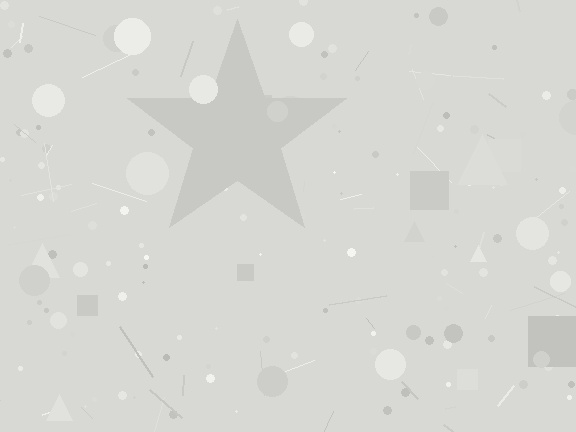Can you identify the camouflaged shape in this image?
The camouflaged shape is a star.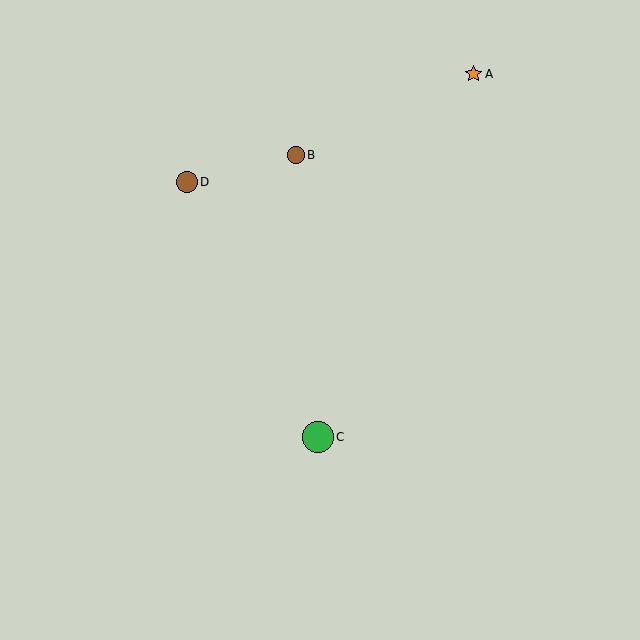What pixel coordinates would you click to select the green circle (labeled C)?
Click at (318, 437) to select the green circle C.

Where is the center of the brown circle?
The center of the brown circle is at (187, 182).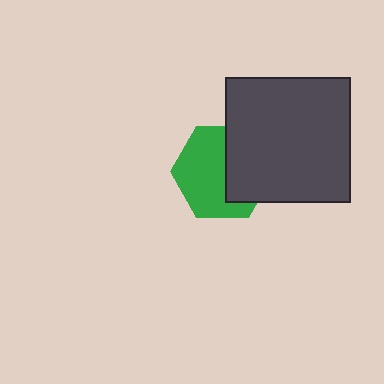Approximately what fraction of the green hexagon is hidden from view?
Roughly 41% of the green hexagon is hidden behind the dark gray square.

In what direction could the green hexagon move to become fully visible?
The green hexagon could move left. That would shift it out from behind the dark gray square entirely.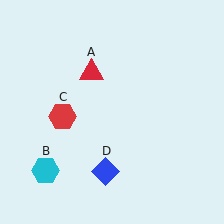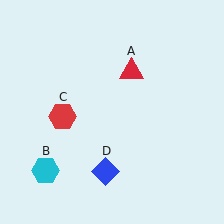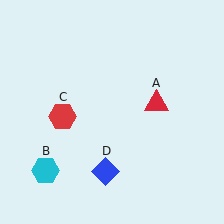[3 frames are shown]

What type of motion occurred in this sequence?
The red triangle (object A) rotated clockwise around the center of the scene.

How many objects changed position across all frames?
1 object changed position: red triangle (object A).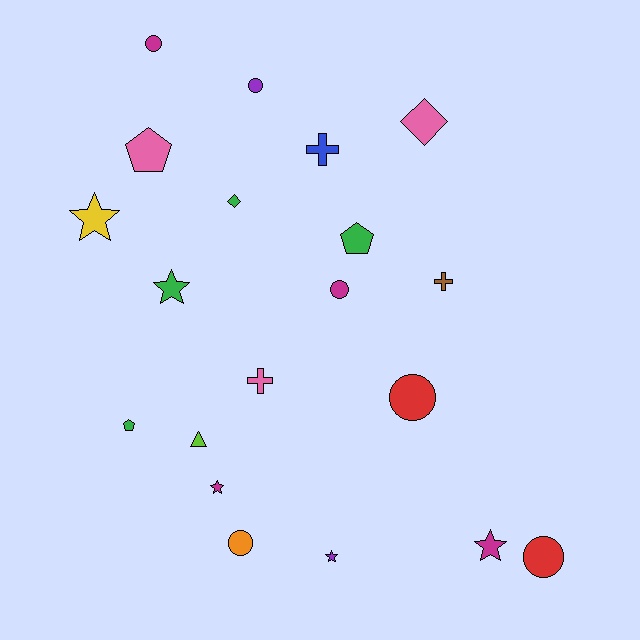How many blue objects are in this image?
There is 1 blue object.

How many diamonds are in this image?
There are 2 diamonds.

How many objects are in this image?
There are 20 objects.